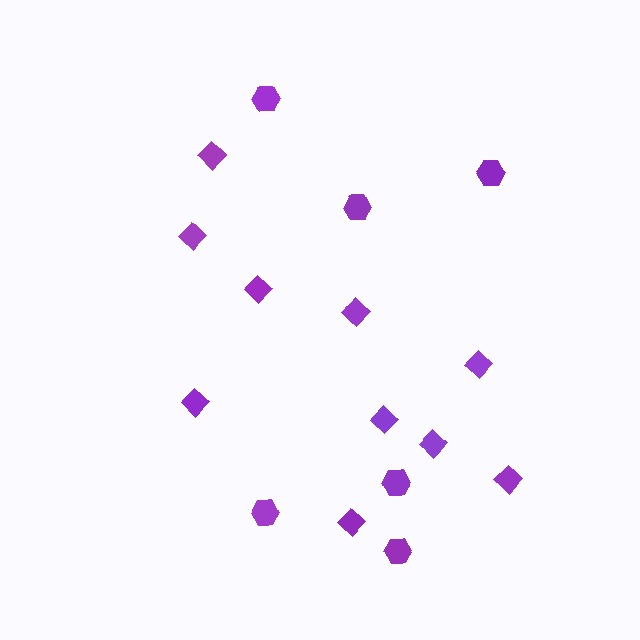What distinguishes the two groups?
There are 2 groups: one group of diamonds (10) and one group of hexagons (6).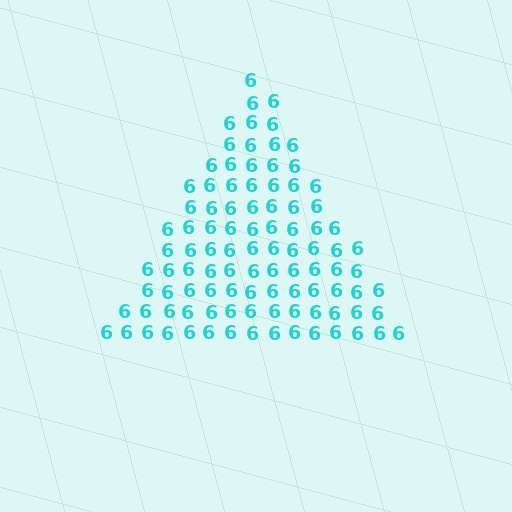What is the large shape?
The large shape is a triangle.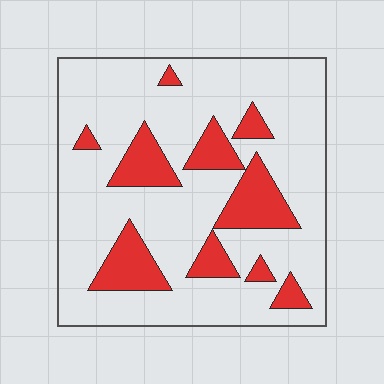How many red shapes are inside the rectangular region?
10.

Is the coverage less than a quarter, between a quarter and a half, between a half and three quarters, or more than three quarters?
Less than a quarter.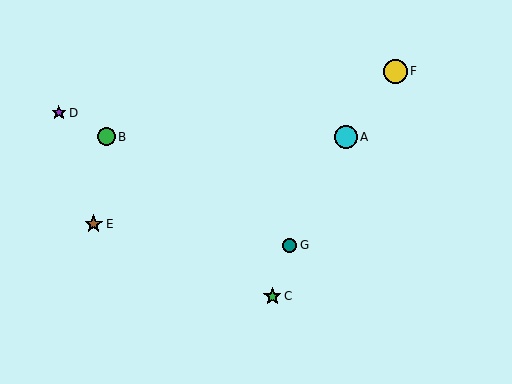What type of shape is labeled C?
Shape C is a green star.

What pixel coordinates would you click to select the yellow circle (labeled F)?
Click at (395, 71) to select the yellow circle F.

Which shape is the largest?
The yellow circle (labeled F) is the largest.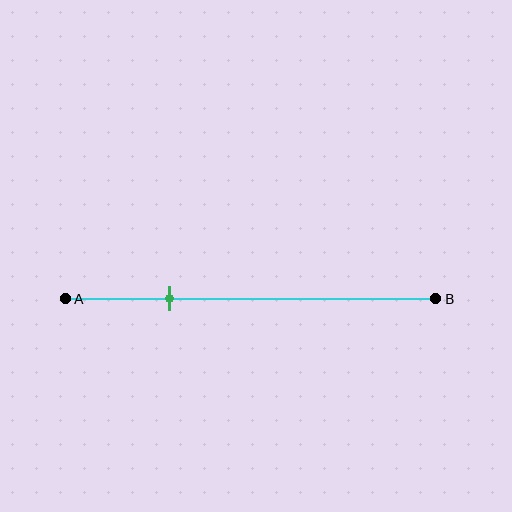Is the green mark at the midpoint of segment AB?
No, the mark is at about 30% from A, not at the 50% midpoint.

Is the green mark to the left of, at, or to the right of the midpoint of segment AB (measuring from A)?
The green mark is to the left of the midpoint of segment AB.